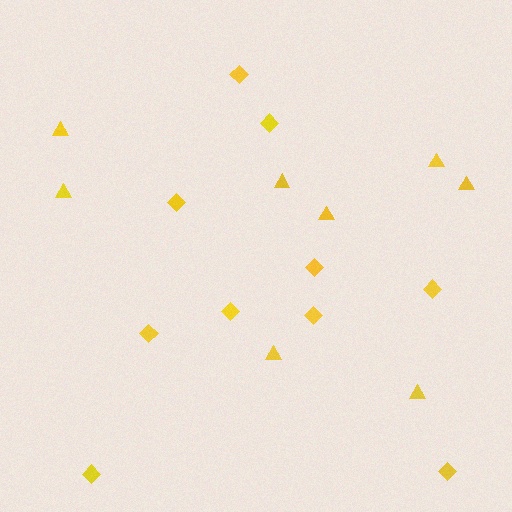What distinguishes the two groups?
There are 2 groups: one group of diamonds (10) and one group of triangles (8).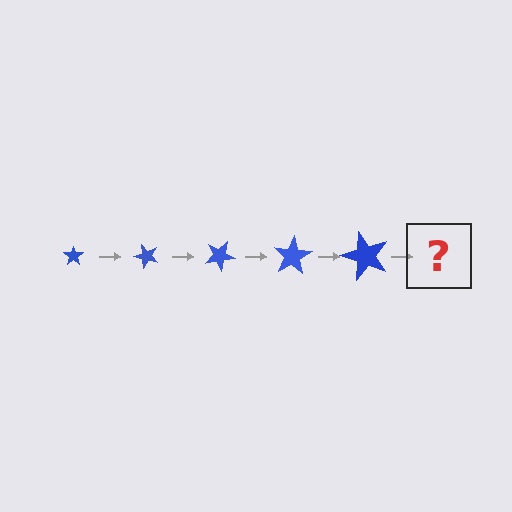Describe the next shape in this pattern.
It should be a star, larger than the previous one and rotated 250 degrees from the start.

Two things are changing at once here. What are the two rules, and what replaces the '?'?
The two rules are that the star grows larger each step and it rotates 50 degrees each step. The '?' should be a star, larger than the previous one and rotated 250 degrees from the start.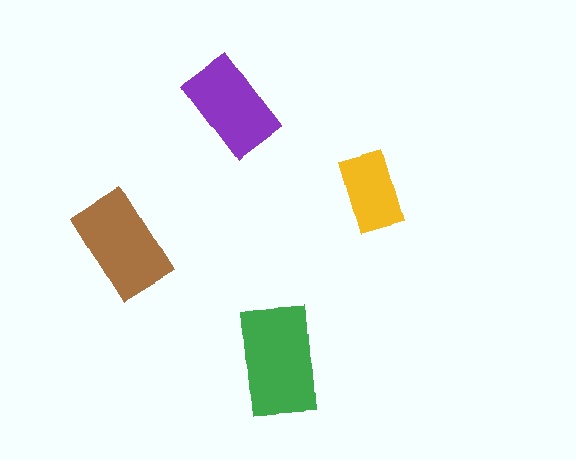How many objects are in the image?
There are 4 objects in the image.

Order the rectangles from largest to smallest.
the green one, the brown one, the purple one, the yellow one.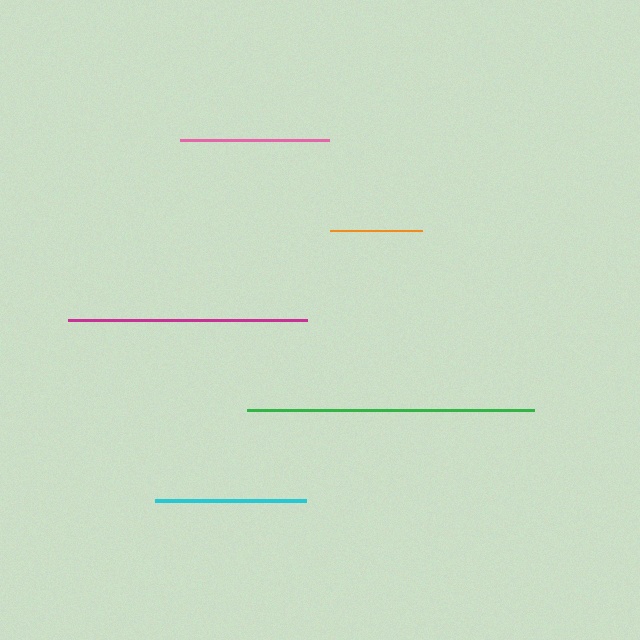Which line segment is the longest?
The green line is the longest at approximately 287 pixels.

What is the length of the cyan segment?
The cyan segment is approximately 152 pixels long.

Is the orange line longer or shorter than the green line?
The green line is longer than the orange line.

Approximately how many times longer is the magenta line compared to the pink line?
The magenta line is approximately 1.6 times the length of the pink line.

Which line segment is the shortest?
The orange line is the shortest at approximately 92 pixels.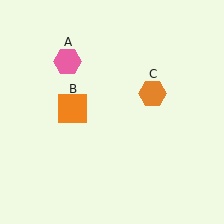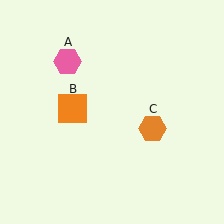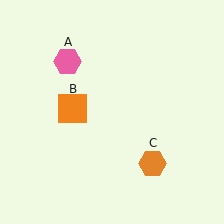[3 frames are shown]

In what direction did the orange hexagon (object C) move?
The orange hexagon (object C) moved down.